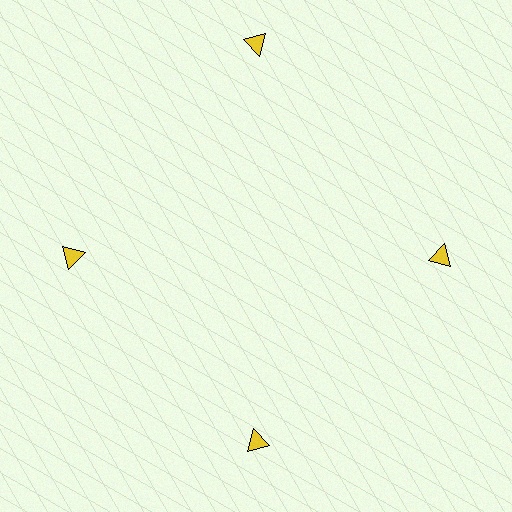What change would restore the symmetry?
The symmetry would be restored by moving it inward, back onto the ring so that all 4 triangles sit at equal angles and equal distance from the center.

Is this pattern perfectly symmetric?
No. The 4 yellow triangles are arranged in a ring, but one element near the 12 o'clock position is pushed outward from the center, breaking the 4-fold rotational symmetry.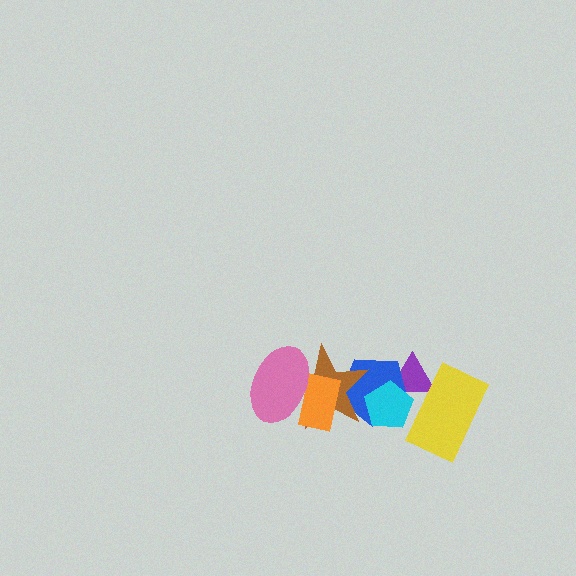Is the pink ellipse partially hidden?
No, no other shape covers it.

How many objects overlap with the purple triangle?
3 objects overlap with the purple triangle.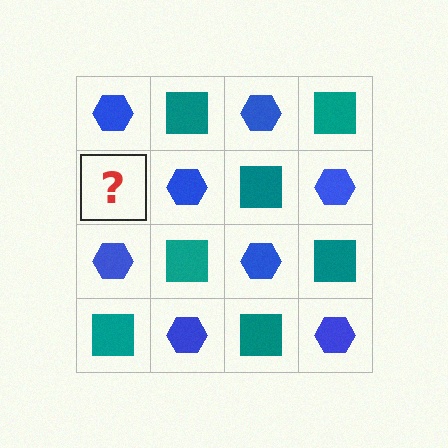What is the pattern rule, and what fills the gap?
The rule is that it alternates blue hexagon and teal square in a checkerboard pattern. The gap should be filled with a teal square.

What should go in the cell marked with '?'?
The missing cell should contain a teal square.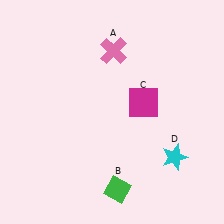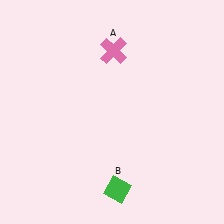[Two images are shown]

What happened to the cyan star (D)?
The cyan star (D) was removed in Image 2. It was in the bottom-right area of Image 1.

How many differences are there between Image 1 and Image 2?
There are 2 differences between the two images.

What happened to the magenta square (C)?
The magenta square (C) was removed in Image 2. It was in the top-right area of Image 1.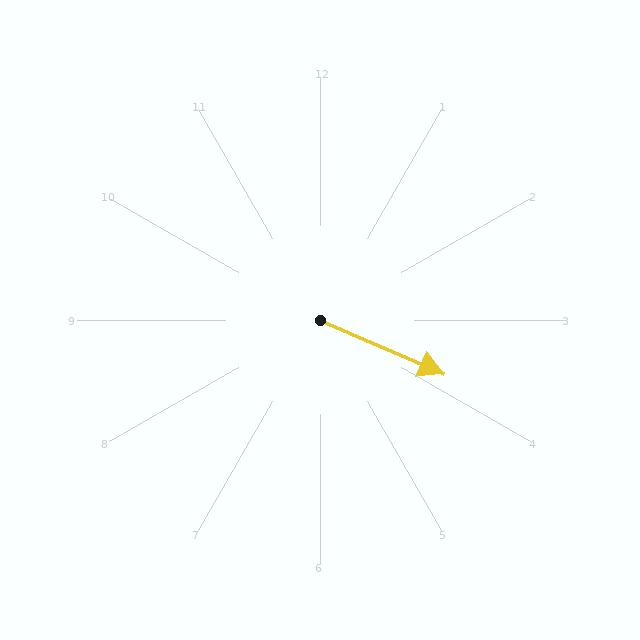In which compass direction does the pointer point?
Southeast.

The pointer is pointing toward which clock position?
Roughly 4 o'clock.